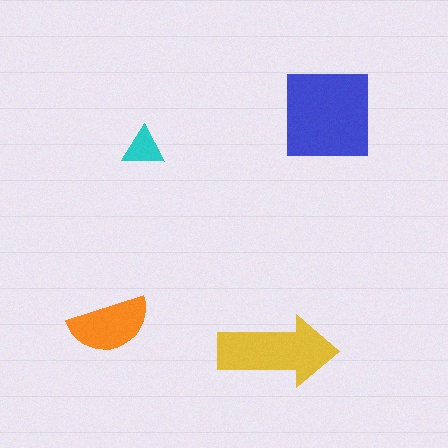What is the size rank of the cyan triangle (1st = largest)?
4th.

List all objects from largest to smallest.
The blue square, the yellow arrow, the orange semicircle, the cyan triangle.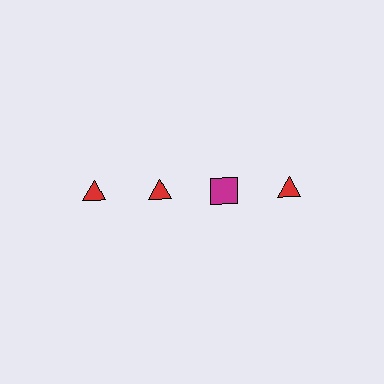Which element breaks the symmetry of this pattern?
The magenta square in the top row, center column breaks the symmetry. All other shapes are red triangles.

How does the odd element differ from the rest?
It differs in both color (magenta instead of red) and shape (square instead of triangle).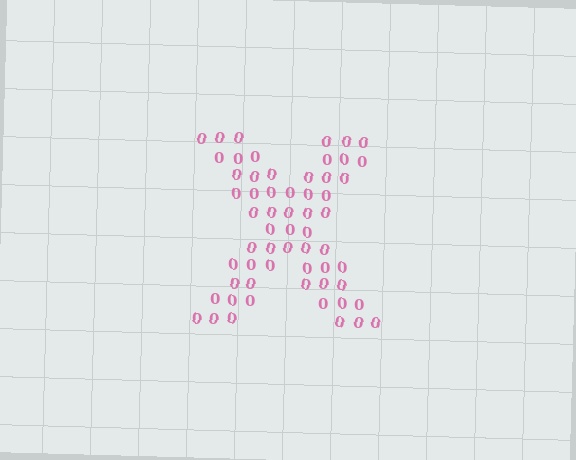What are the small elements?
The small elements are digit 0's.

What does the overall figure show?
The overall figure shows the letter X.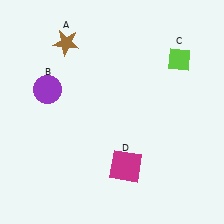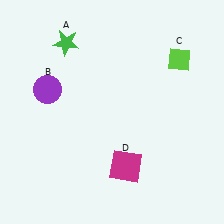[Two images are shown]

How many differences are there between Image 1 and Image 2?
There is 1 difference between the two images.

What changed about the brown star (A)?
In Image 1, A is brown. In Image 2, it changed to green.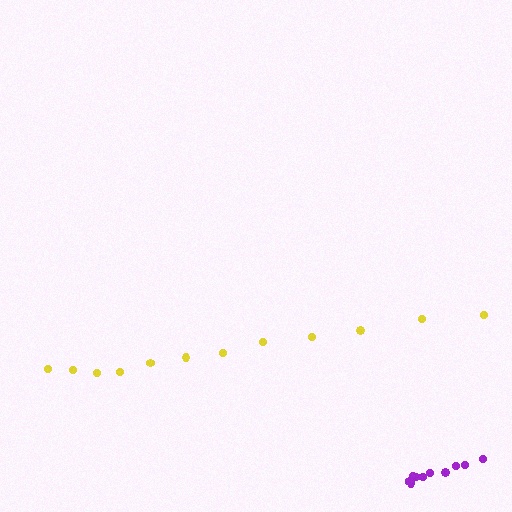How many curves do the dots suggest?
There are 2 distinct paths.